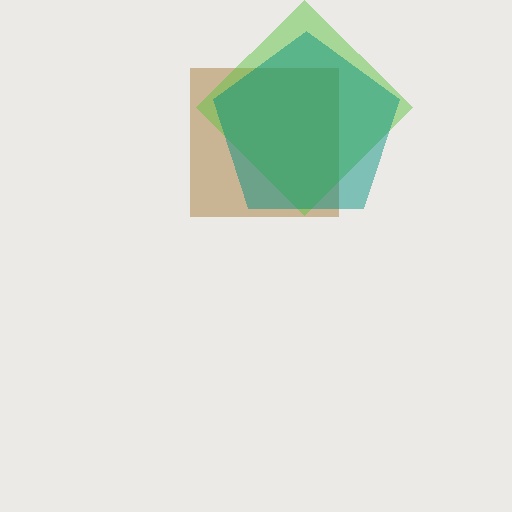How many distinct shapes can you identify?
There are 3 distinct shapes: a brown square, a lime diamond, a teal pentagon.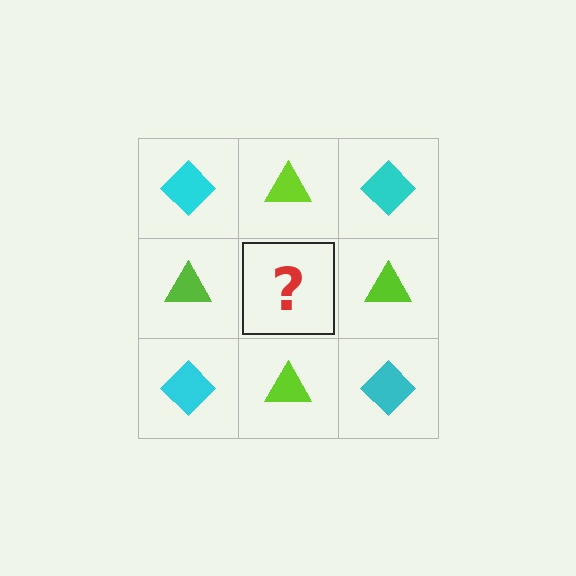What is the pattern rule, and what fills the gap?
The rule is that it alternates cyan diamond and lime triangle in a checkerboard pattern. The gap should be filled with a cyan diamond.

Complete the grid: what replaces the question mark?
The question mark should be replaced with a cyan diamond.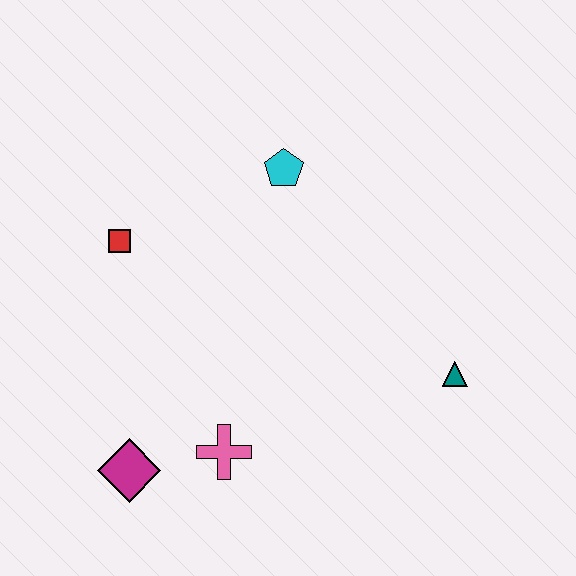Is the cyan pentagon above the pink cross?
Yes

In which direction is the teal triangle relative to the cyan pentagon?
The teal triangle is below the cyan pentagon.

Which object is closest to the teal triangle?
The pink cross is closest to the teal triangle.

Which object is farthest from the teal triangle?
The red square is farthest from the teal triangle.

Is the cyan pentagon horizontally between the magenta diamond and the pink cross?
No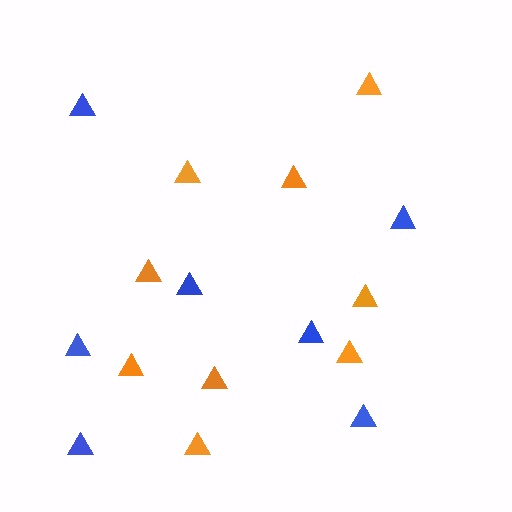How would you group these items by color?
There are 2 groups: one group of blue triangles (7) and one group of orange triangles (9).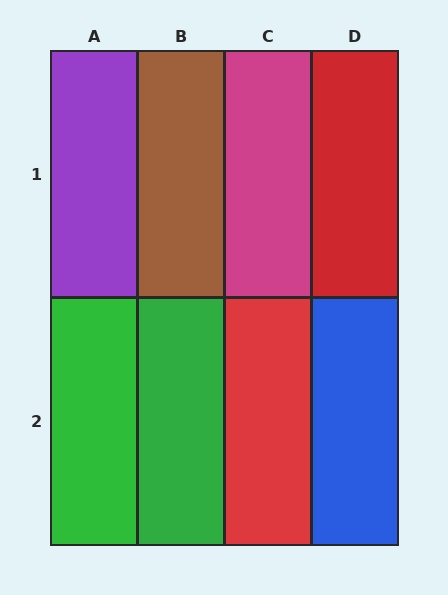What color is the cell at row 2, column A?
Green.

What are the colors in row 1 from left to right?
Purple, brown, magenta, red.